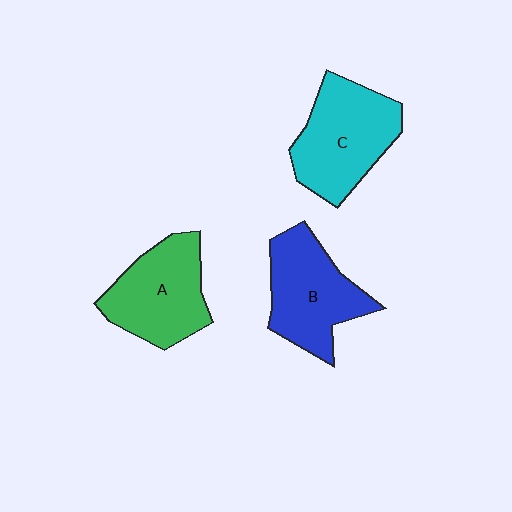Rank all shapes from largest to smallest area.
From largest to smallest: C (cyan), B (blue), A (green).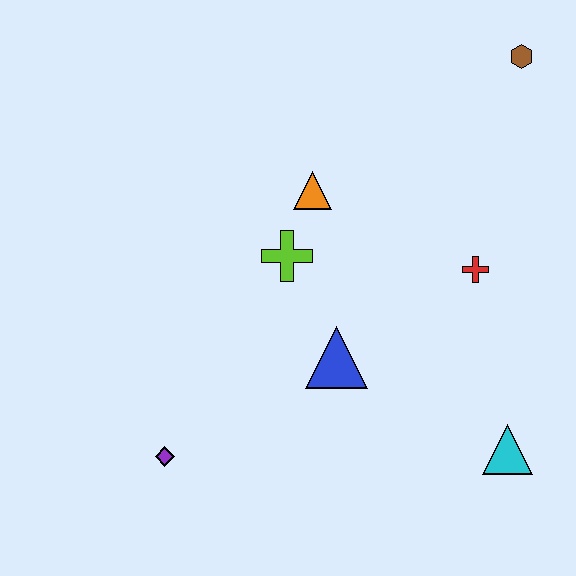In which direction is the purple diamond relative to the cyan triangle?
The purple diamond is to the left of the cyan triangle.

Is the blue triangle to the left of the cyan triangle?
Yes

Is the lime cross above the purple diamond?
Yes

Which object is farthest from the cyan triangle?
The brown hexagon is farthest from the cyan triangle.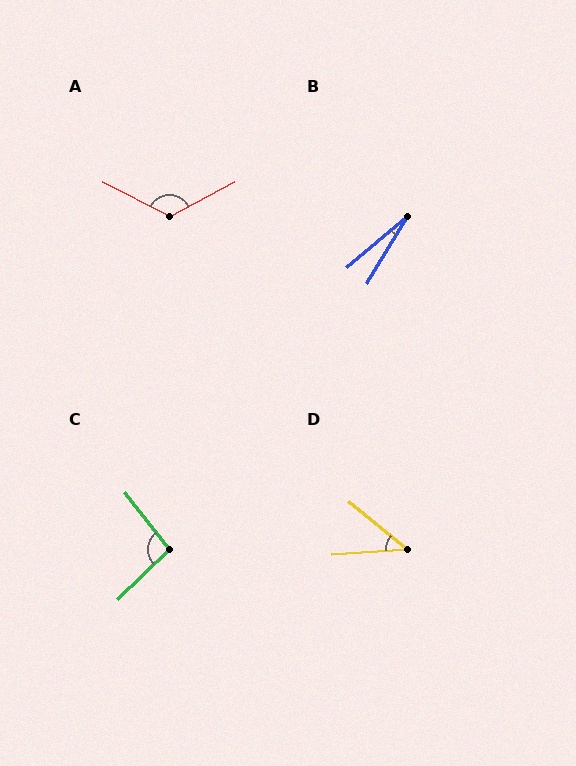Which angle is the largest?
A, at approximately 125 degrees.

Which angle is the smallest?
B, at approximately 19 degrees.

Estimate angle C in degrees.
Approximately 96 degrees.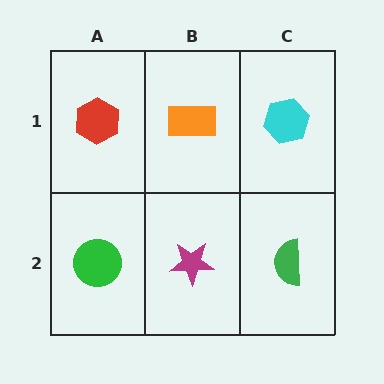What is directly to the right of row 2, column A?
A magenta star.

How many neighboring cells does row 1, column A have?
2.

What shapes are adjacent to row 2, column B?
An orange rectangle (row 1, column B), a green circle (row 2, column A), a green semicircle (row 2, column C).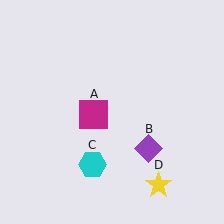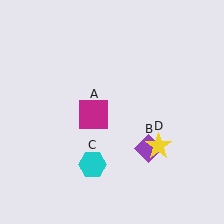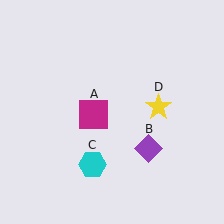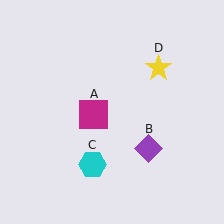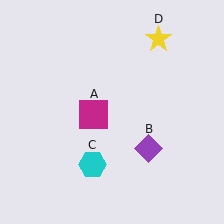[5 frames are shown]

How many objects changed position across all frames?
1 object changed position: yellow star (object D).